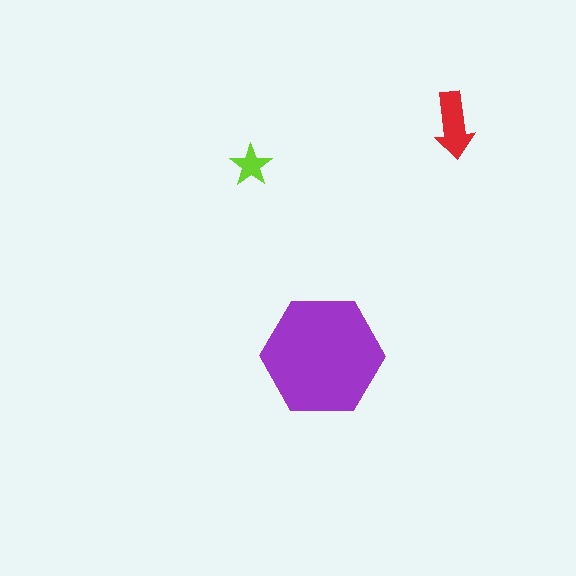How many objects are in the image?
There are 3 objects in the image.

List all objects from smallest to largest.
The lime star, the red arrow, the purple hexagon.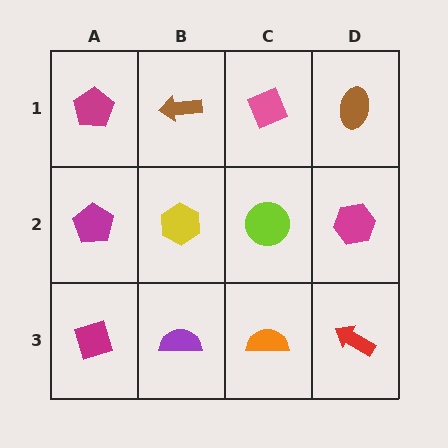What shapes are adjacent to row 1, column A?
A magenta pentagon (row 2, column A), a brown arrow (row 1, column B).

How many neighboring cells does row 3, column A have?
2.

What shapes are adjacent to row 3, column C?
A lime circle (row 2, column C), a purple semicircle (row 3, column B), a red arrow (row 3, column D).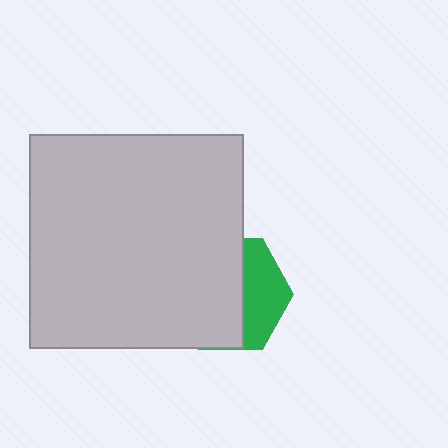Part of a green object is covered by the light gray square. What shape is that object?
It is a hexagon.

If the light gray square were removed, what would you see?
You would see the complete green hexagon.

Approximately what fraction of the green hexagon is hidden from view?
Roughly 64% of the green hexagon is hidden behind the light gray square.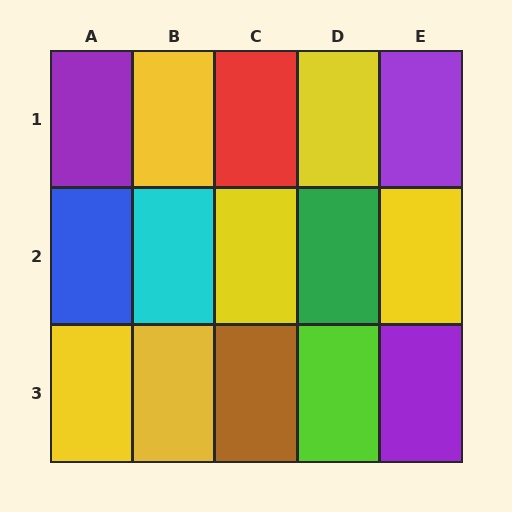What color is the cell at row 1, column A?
Purple.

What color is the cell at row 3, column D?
Lime.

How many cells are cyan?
1 cell is cyan.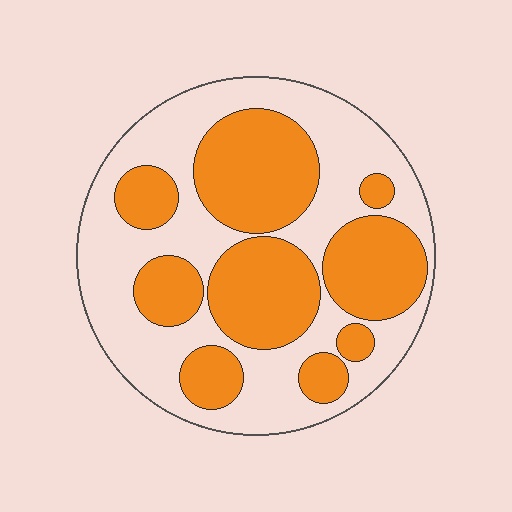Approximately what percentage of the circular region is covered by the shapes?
Approximately 45%.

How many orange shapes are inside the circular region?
9.